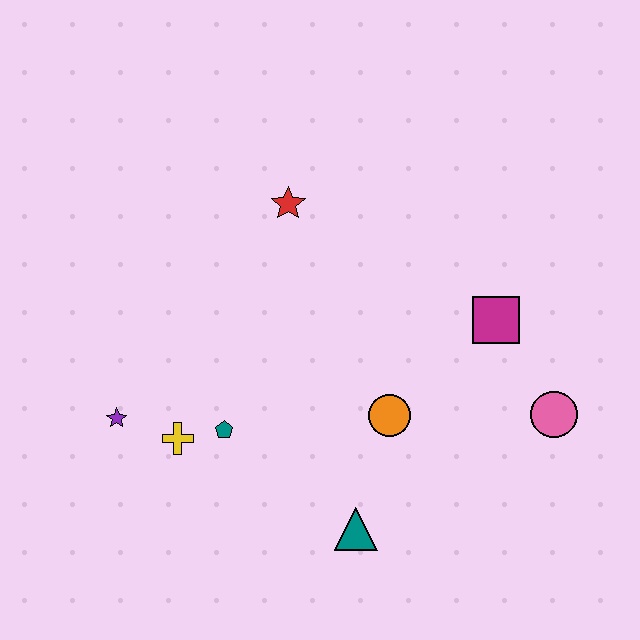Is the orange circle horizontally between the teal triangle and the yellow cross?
No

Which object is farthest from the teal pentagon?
The pink circle is farthest from the teal pentagon.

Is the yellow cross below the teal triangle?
No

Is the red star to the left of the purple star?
No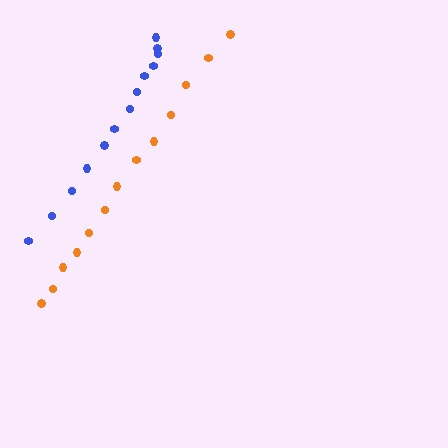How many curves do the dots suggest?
There are 2 distinct paths.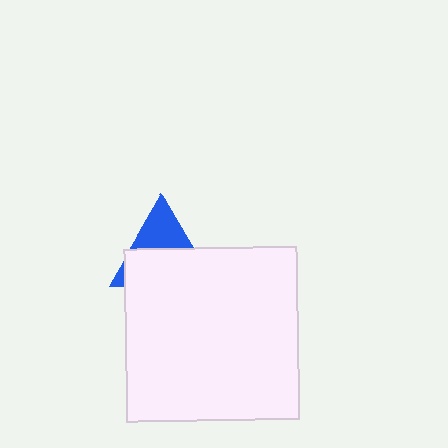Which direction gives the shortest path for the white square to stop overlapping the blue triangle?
Moving down gives the shortest separation.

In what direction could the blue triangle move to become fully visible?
The blue triangle could move up. That would shift it out from behind the white square entirely.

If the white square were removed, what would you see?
You would see the complete blue triangle.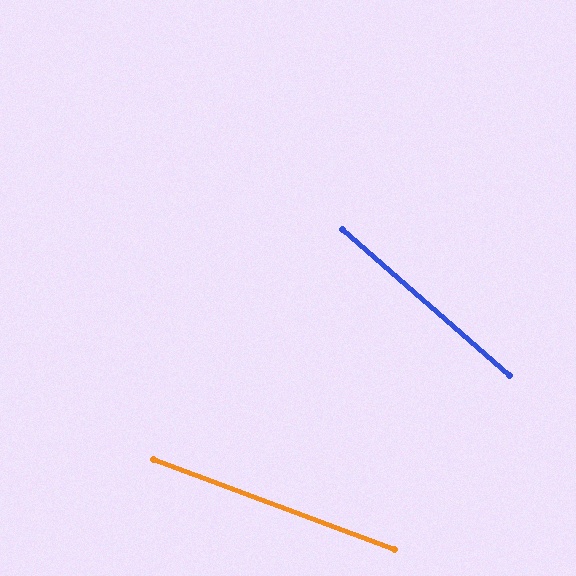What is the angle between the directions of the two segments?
Approximately 21 degrees.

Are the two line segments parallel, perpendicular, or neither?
Neither parallel nor perpendicular — they differ by about 21°.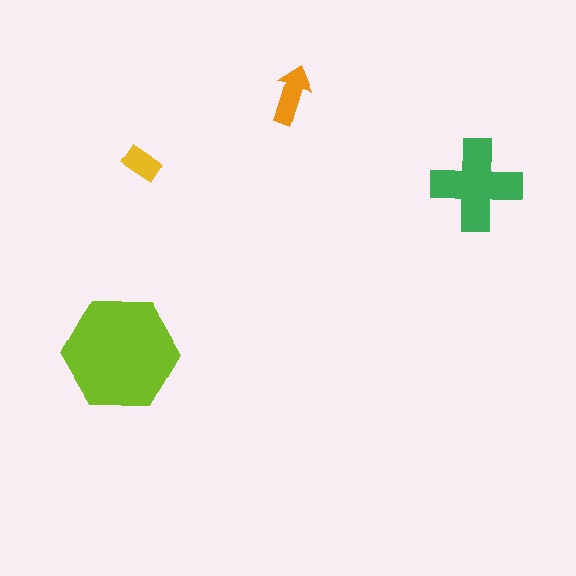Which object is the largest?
The lime hexagon.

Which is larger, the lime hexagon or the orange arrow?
The lime hexagon.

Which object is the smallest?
The yellow rectangle.